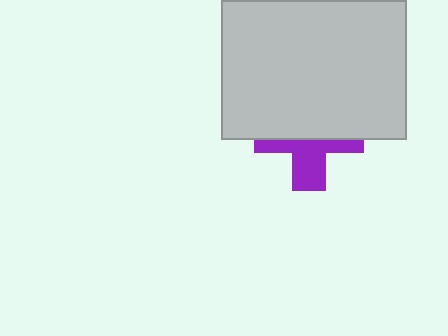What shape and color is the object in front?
The object in front is a light gray rectangle.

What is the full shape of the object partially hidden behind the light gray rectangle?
The partially hidden object is a purple cross.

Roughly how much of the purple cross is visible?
A small part of it is visible (roughly 45%).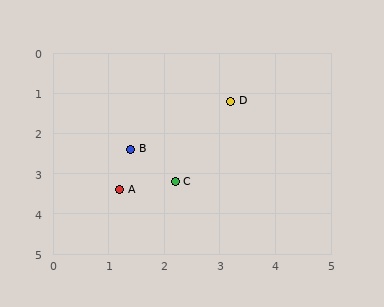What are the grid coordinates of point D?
Point D is at approximately (3.2, 1.2).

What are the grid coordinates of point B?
Point B is at approximately (1.4, 2.4).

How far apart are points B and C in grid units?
Points B and C are about 1.1 grid units apart.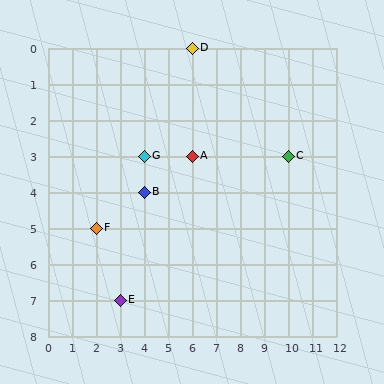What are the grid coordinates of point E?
Point E is at grid coordinates (3, 7).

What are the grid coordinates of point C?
Point C is at grid coordinates (10, 3).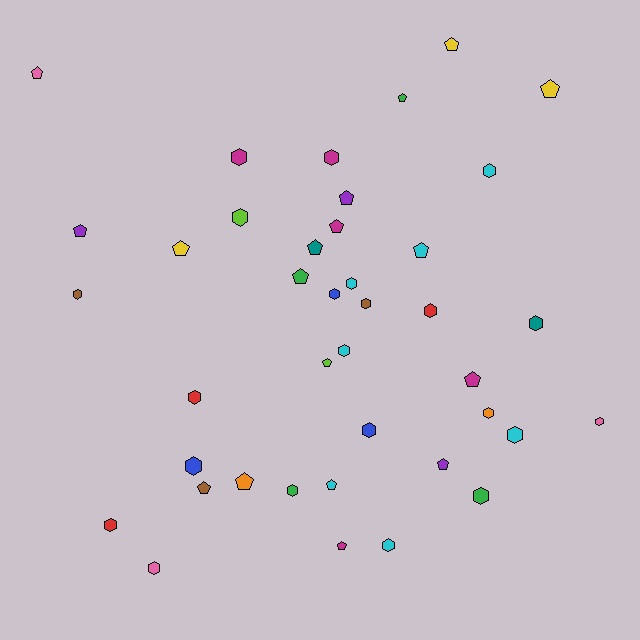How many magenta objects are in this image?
There are 5 magenta objects.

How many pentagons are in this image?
There are 18 pentagons.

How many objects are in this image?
There are 40 objects.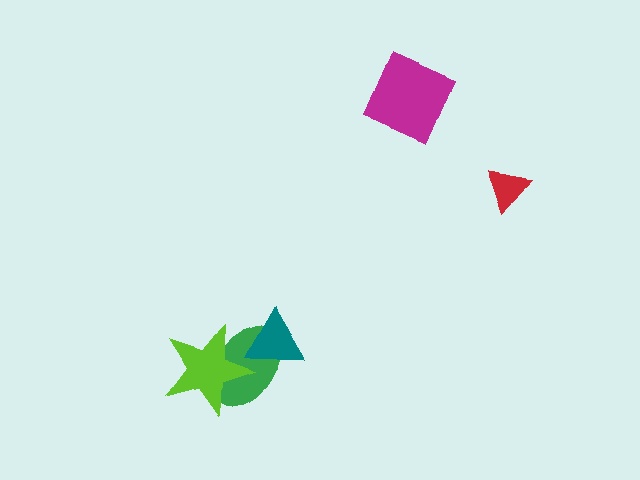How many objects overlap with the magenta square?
0 objects overlap with the magenta square.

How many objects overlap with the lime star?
2 objects overlap with the lime star.